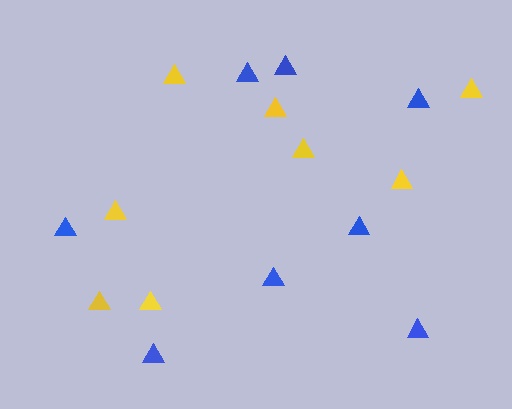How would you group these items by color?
There are 2 groups: one group of blue triangles (8) and one group of yellow triangles (8).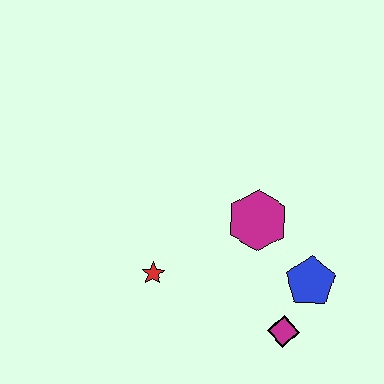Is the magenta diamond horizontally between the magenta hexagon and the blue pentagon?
Yes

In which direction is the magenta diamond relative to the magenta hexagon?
The magenta diamond is below the magenta hexagon.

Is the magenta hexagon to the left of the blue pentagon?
Yes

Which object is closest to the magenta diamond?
The blue pentagon is closest to the magenta diamond.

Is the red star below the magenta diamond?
No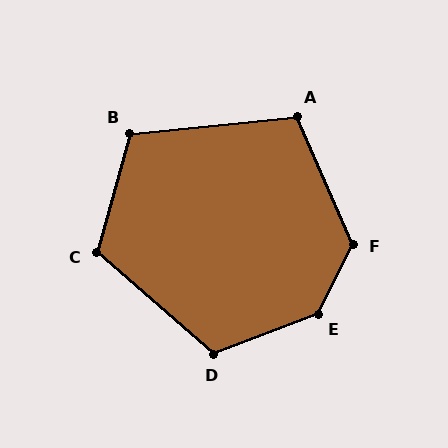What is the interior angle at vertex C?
Approximately 116 degrees (obtuse).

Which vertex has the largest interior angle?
E, at approximately 137 degrees.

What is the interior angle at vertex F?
Approximately 130 degrees (obtuse).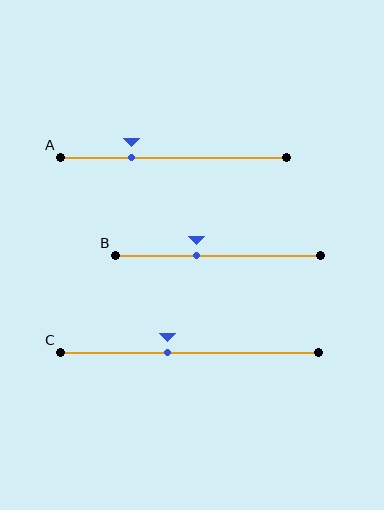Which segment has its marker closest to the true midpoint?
Segment C has its marker closest to the true midpoint.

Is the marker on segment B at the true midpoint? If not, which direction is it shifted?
No, the marker on segment B is shifted to the left by about 10% of the segment length.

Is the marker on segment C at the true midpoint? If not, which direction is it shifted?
No, the marker on segment C is shifted to the left by about 8% of the segment length.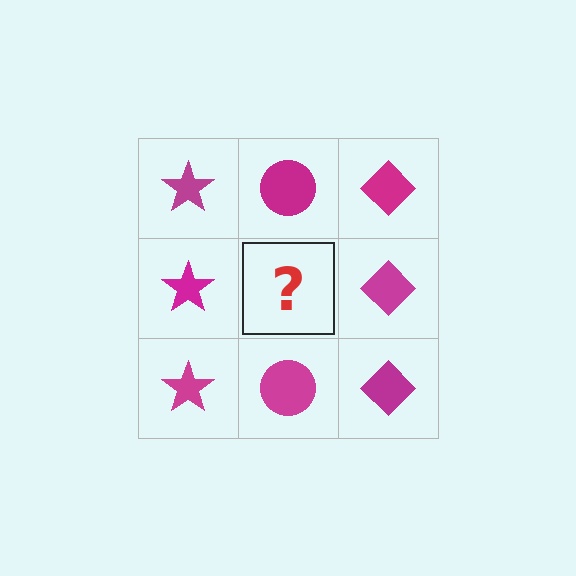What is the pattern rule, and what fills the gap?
The rule is that each column has a consistent shape. The gap should be filled with a magenta circle.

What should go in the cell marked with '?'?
The missing cell should contain a magenta circle.